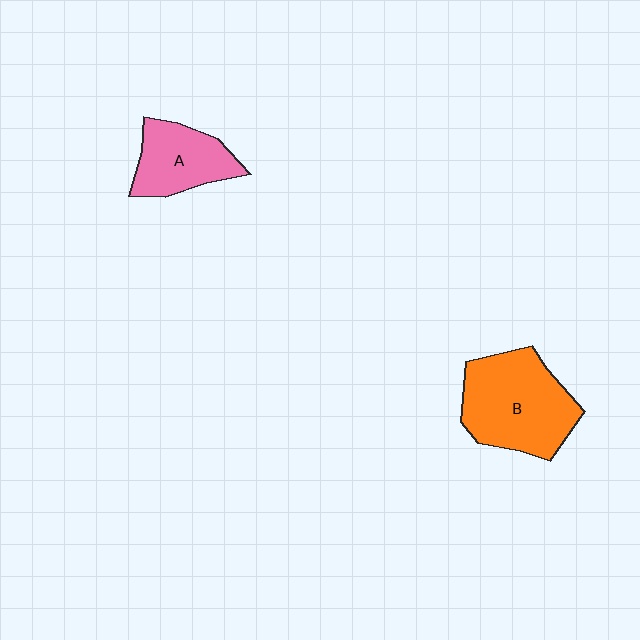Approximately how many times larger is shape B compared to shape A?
Approximately 1.6 times.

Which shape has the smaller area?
Shape A (pink).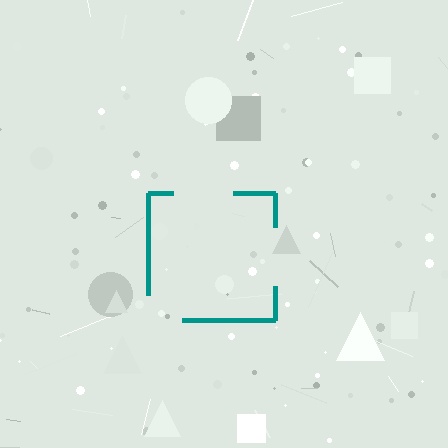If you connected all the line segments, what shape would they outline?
They would outline a square.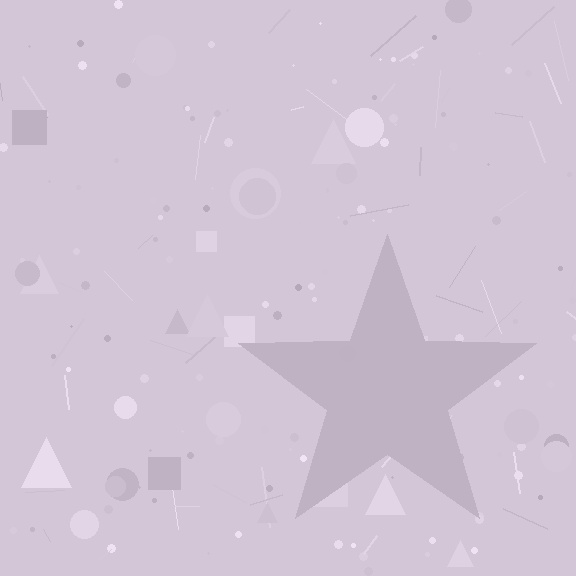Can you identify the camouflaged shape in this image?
The camouflaged shape is a star.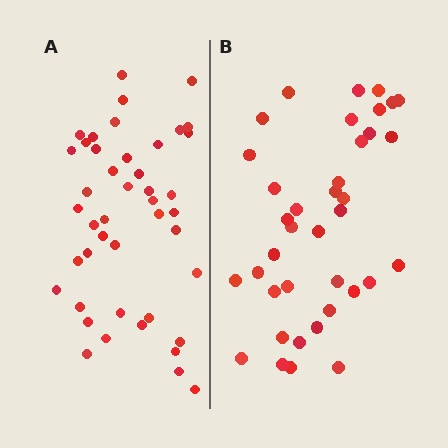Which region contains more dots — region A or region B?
Region A (the left region) has more dots.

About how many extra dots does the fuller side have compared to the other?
Region A has about 6 more dots than region B.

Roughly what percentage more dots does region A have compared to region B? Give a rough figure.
About 15% more.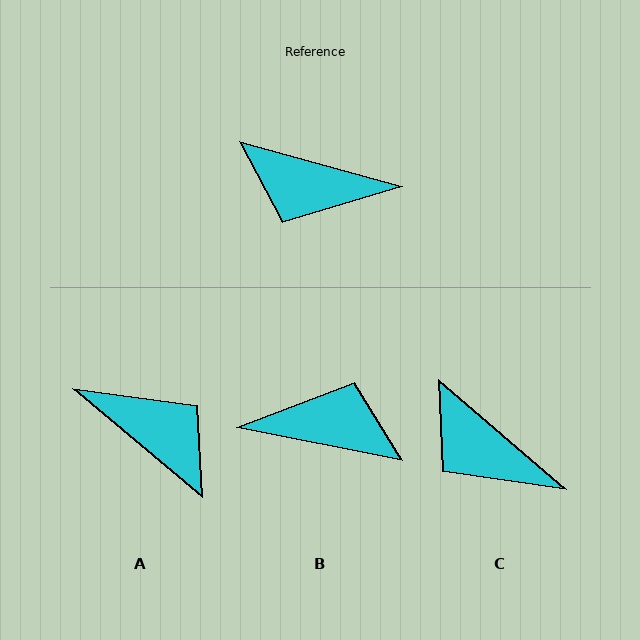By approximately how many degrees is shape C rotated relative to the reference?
Approximately 25 degrees clockwise.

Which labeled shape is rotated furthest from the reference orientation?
B, about 176 degrees away.